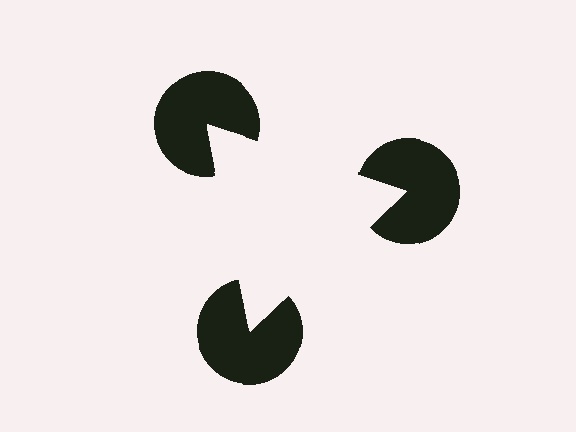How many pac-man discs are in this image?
There are 3 — one at each vertex of the illusory triangle.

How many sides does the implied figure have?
3 sides.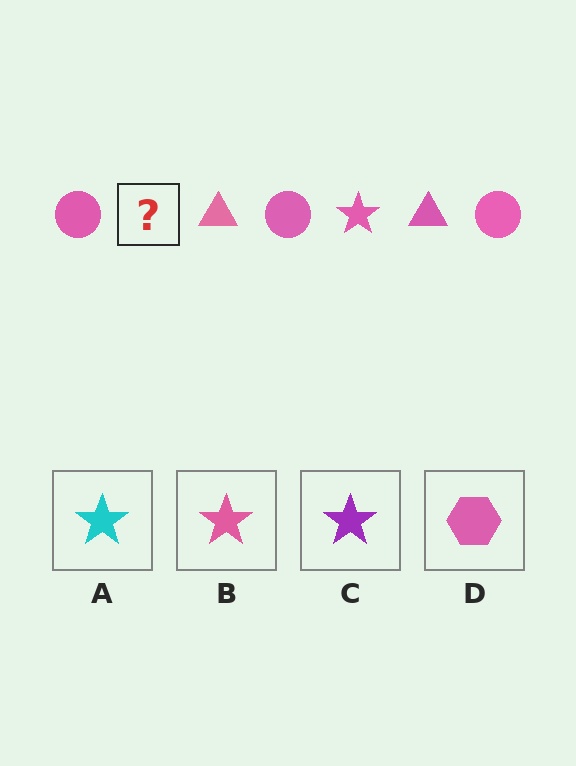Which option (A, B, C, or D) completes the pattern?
B.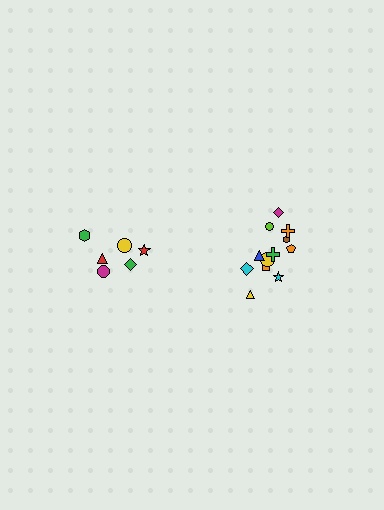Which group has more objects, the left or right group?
The right group.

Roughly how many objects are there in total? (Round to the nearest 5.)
Roughly 20 objects in total.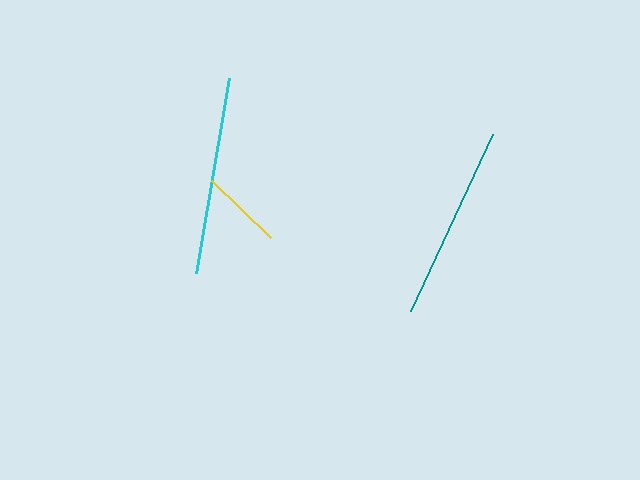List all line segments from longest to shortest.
From longest to shortest: cyan, teal, yellow.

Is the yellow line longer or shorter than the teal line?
The teal line is longer than the yellow line.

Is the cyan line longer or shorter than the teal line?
The cyan line is longer than the teal line.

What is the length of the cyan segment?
The cyan segment is approximately 197 pixels long.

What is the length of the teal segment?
The teal segment is approximately 196 pixels long.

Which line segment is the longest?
The cyan line is the longest at approximately 197 pixels.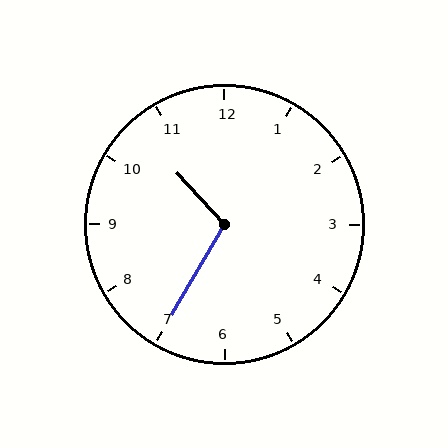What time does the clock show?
10:35.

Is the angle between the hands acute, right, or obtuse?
It is obtuse.